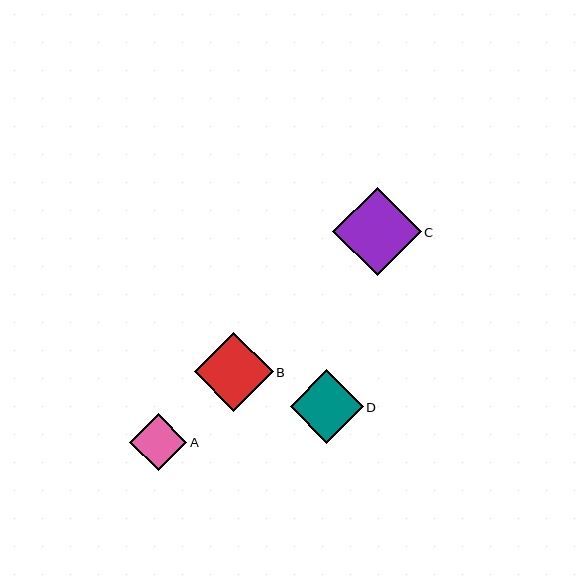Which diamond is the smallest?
Diamond A is the smallest with a size of approximately 57 pixels.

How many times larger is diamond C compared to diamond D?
Diamond C is approximately 1.2 times the size of diamond D.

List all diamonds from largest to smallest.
From largest to smallest: C, B, D, A.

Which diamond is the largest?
Diamond C is the largest with a size of approximately 88 pixels.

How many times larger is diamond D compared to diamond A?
Diamond D is approximately 1.3 times the size of diamond A.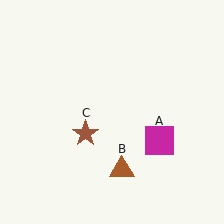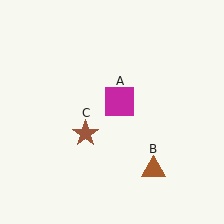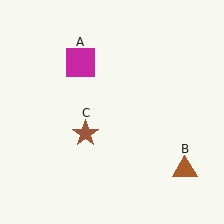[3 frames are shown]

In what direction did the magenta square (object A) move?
The magenta square (object A) moved up and to the left.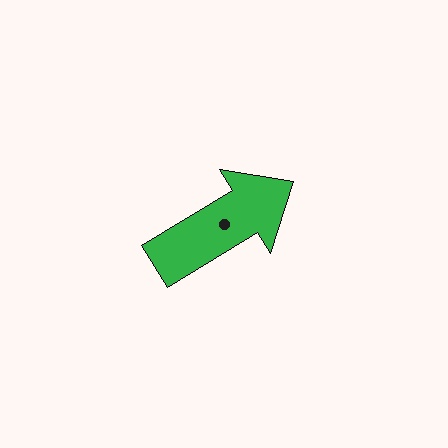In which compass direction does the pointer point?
Northeast.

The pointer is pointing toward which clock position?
Roughly 2 o'clock.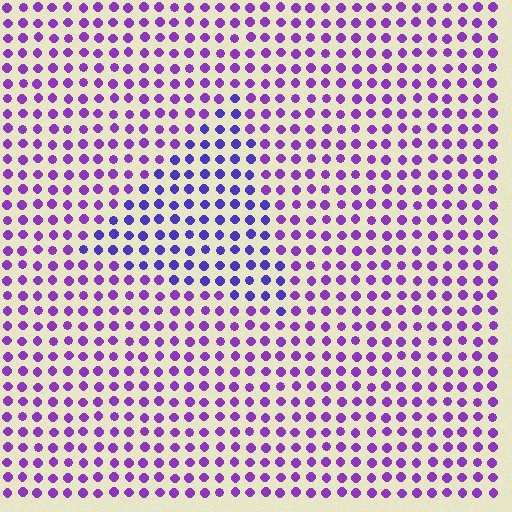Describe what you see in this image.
The image is filled with small purple elements in a uniform arrangement. A triangle-shaped region is visible where the elements are tinted to a slightly different hue, forming a subtle color boundary.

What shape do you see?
I see a triangle.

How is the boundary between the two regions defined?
The boundary is defined purely by a slight shift in hue (about 30 degrees). Spacing, size, and orientation are identical on both sides.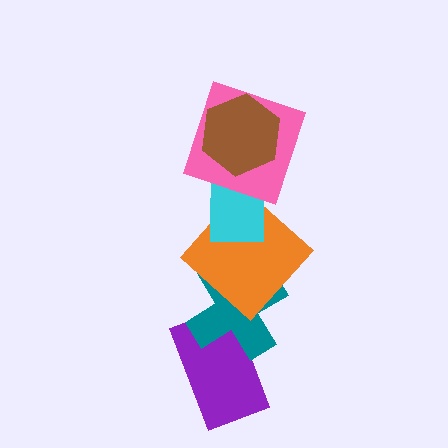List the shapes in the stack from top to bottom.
From top to bottom: the brown hexagon, the pink square, the cyan rectangle, the orange diamond, the teal cross, the purple rectangle.